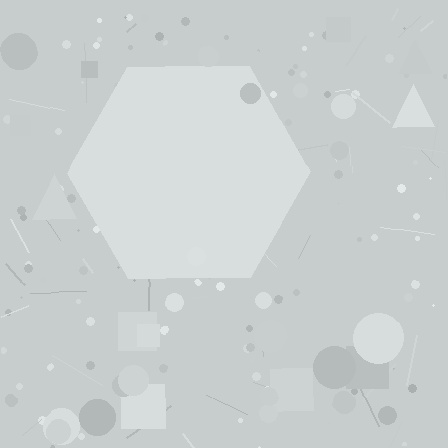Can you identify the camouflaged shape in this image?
The camouflaged shape is a hexagon.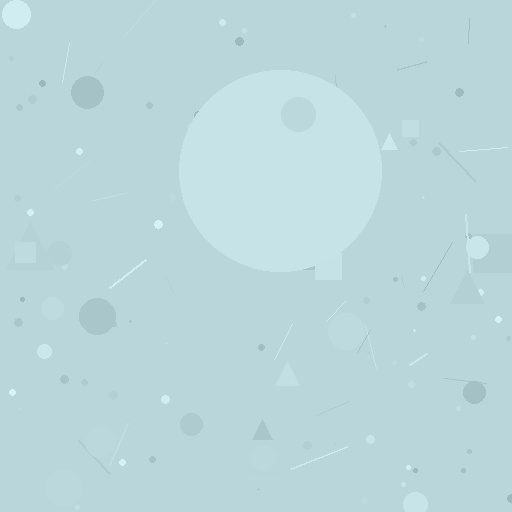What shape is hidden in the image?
A circle is hidden in the image.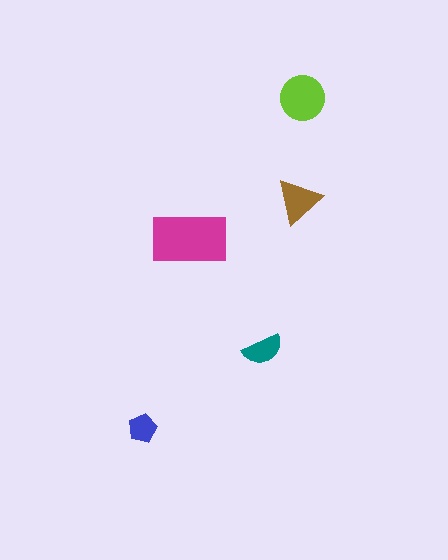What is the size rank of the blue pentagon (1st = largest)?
5th.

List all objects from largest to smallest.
The magenta rectangle, the lime circle, the brown triangle, the teal semicircle, the blue pentagon.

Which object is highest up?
The lime circle is topmost.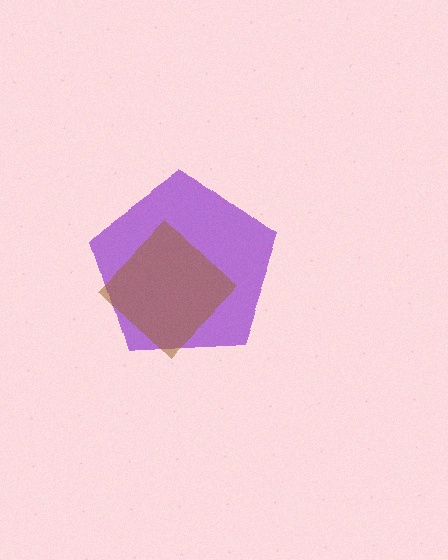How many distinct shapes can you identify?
There are 2 distinct shapes: a purple pentagon, a brown diamond.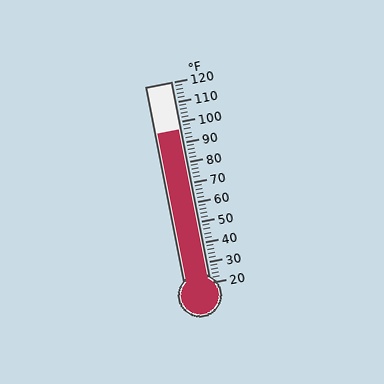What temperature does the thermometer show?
The thermometer shows approximately 96°F.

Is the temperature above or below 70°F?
The temperature is above 70°F.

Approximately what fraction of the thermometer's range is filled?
The thermometer is filled to approximately 75% of its range.